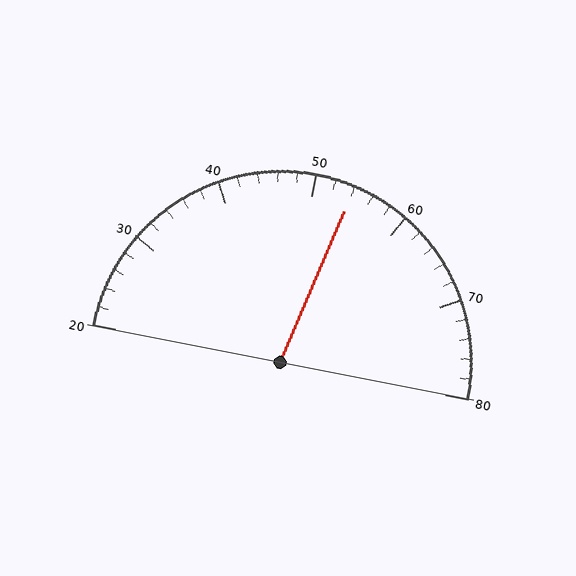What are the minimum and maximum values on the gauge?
The gauge ranges from 20 to 80.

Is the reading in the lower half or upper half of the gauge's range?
The reading is in the upper half of the range (20 to 80).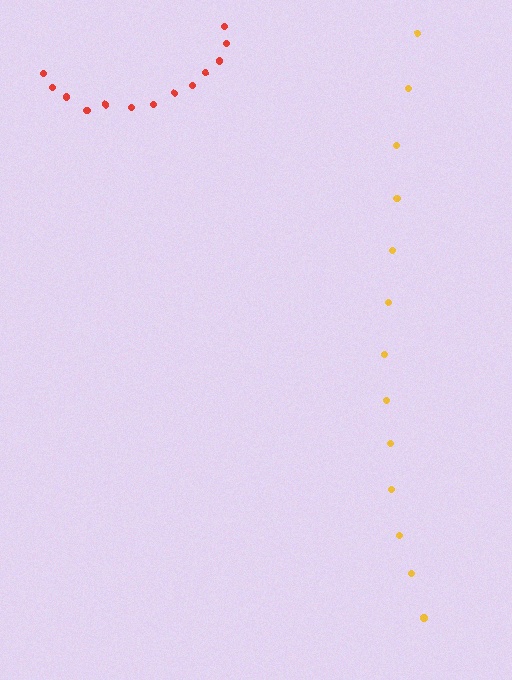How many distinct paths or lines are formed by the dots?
There are 2 distinct paths.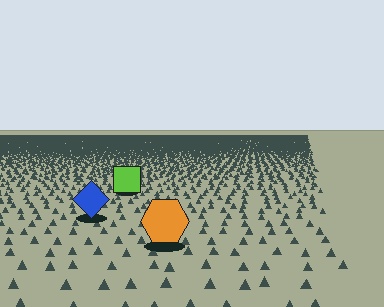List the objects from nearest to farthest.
From nearest to farthest: the orange hexagon, the blue diamond, the lime square.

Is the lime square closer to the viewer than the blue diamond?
No. The blue diamond is closer — you can tell from the texture gradient: the ground texture is coarser near it.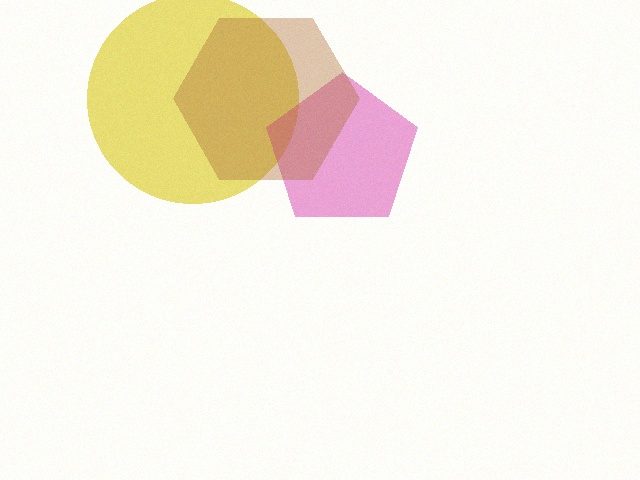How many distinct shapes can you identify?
There are 3 distinct shapes: a yellow circle, a magenta pentagon, a brown hexagon.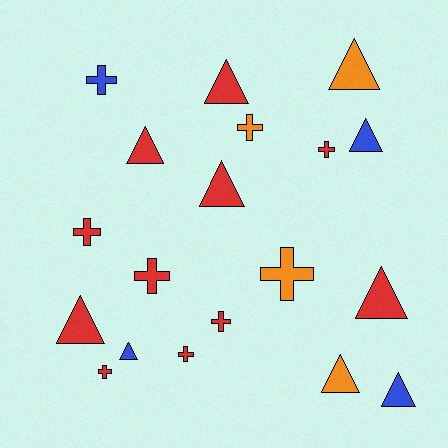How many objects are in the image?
There are 19 objects.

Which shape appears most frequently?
Triangle, with 10 objects.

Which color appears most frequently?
Red, with 11 objects.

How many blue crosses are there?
There is 1 blue cross.